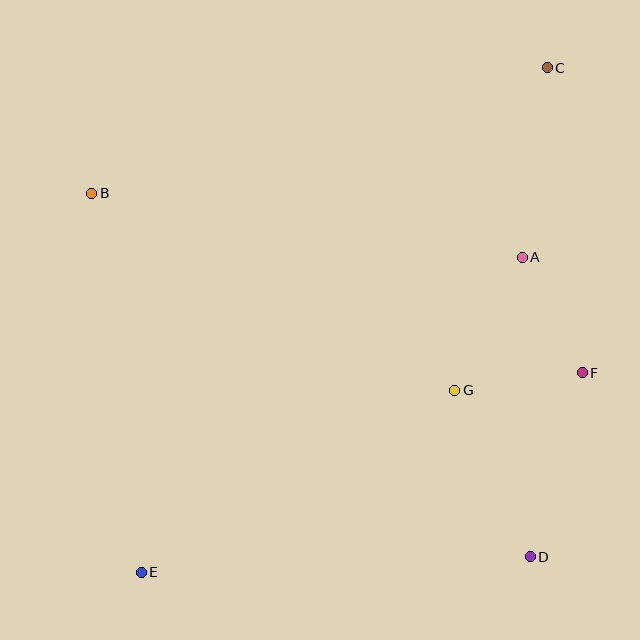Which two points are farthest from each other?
Points C and E are farthest from each other.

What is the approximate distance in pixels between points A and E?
The distance between A and E is approximately 495 pixels.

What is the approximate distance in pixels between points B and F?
The distance between B and F is approximately 522 pixels.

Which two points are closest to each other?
Points F and G are closest to each other.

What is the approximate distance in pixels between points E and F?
The distance between E and F is approximately 484 pixels.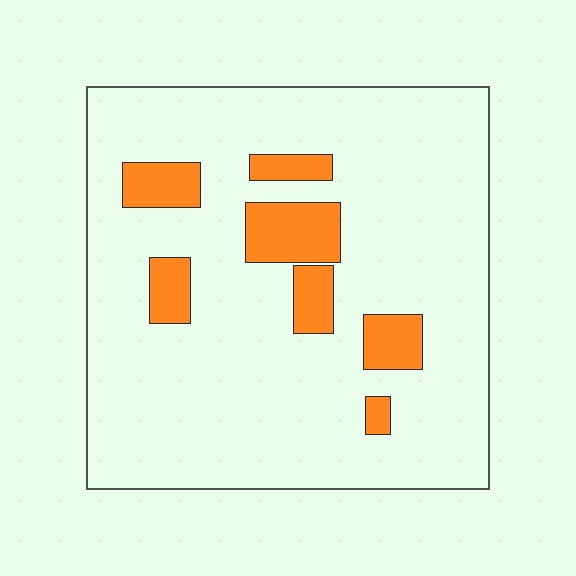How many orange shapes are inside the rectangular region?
7.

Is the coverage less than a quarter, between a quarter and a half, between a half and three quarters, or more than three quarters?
Less than a quarter.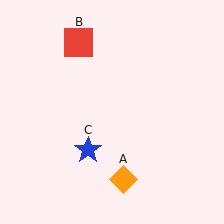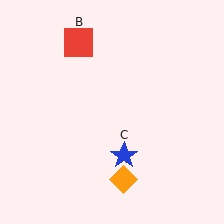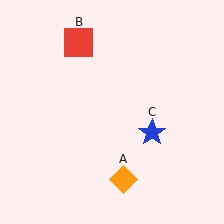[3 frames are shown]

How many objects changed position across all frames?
1 object changed position: blue star (object C).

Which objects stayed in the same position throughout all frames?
Orange diamond (object A) and red square (object B) remained stationary.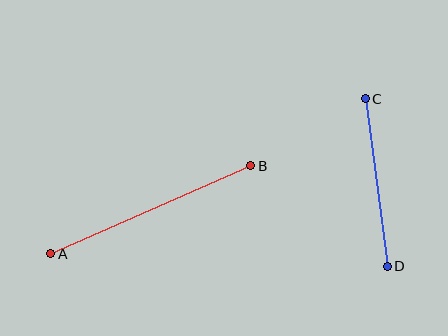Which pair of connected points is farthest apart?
Points A and B are farthest apart.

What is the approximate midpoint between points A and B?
The midpoint is at approximately (151, 210) pixels.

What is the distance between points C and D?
The distance is approximately 169 pixels.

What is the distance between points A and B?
The distance is approximately 219 pixels.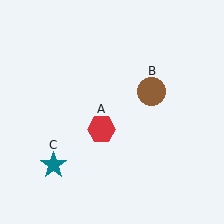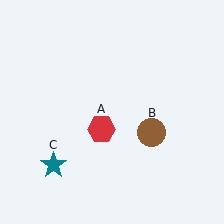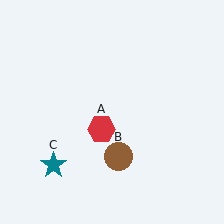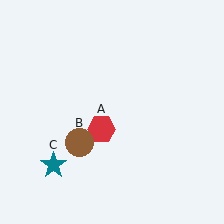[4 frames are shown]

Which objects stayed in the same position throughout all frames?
Red hexagon (object A) and teal star (object C) remained stationary.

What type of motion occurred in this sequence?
The brown circle (object B) rotated clockwise around the center of the scene.